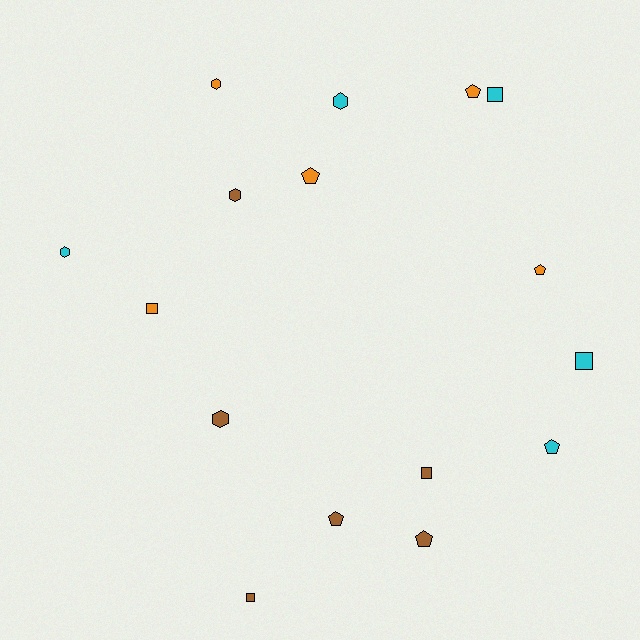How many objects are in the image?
There are 16 objects.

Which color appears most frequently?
Brown, with 6 objects.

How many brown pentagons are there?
There are 2 brown pentagons.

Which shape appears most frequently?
Pentagon, with 6 objects.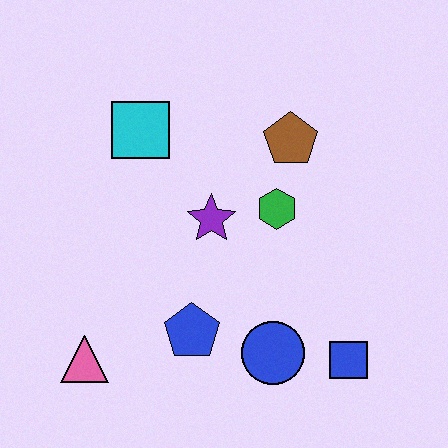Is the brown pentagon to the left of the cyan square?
No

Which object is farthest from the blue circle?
The cyan square is farthest from the blue circle.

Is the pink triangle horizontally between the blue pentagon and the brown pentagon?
No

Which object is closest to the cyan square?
The purple star is closest to the cyan square.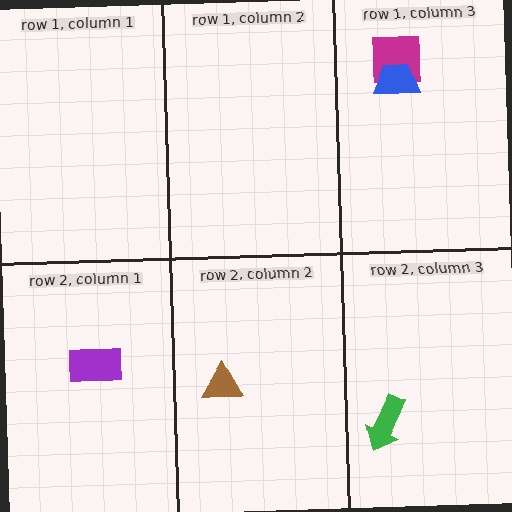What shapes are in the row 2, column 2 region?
The brown triangle.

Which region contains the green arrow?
The row 2, column 3 region.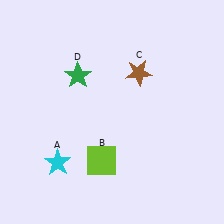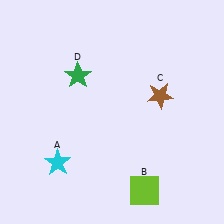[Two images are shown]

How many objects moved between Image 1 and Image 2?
2 objects moved between the two images.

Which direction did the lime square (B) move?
The lime square (B) moved right.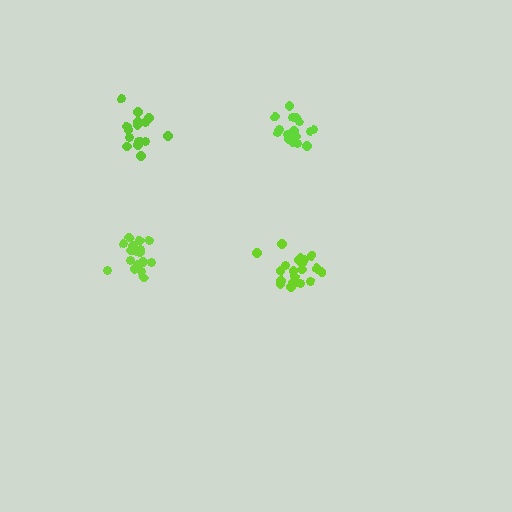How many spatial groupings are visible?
There are 4 spatial groupings.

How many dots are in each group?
Group 1: 16 dots, Group 2: 17 dots, Group 3: 17 dots, Group 4: 21 dots (71 total).